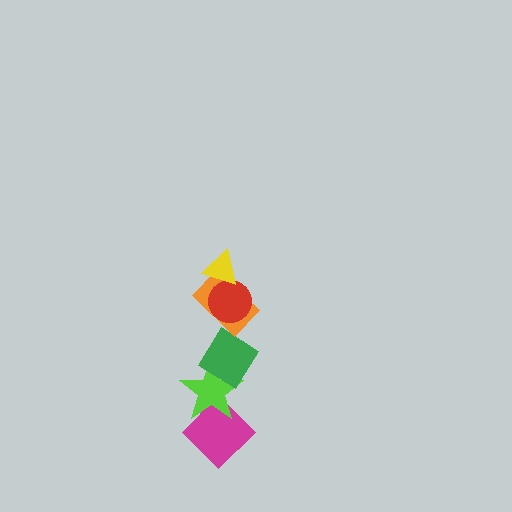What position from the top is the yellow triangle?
The yellow triangle is 1st from the top.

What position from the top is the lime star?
The lime star is 5th from the top.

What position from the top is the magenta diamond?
The magenta diamond is 6th from the top.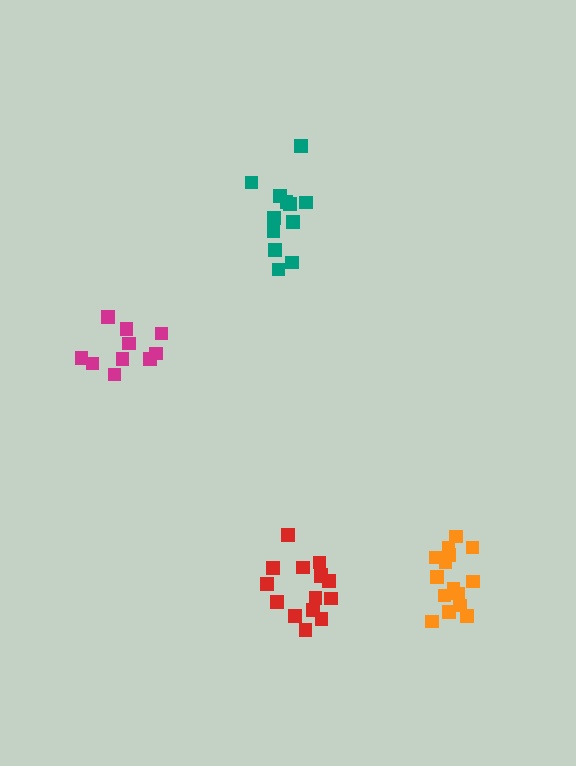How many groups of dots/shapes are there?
There are 4 groups.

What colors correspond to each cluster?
The clusters are colored: orange, magenta, red, teal.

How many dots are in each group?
Group 1: 15 dots, Group 2: 10 dots, Group 3: 15 dots, Group 4: 12 dots (52 total).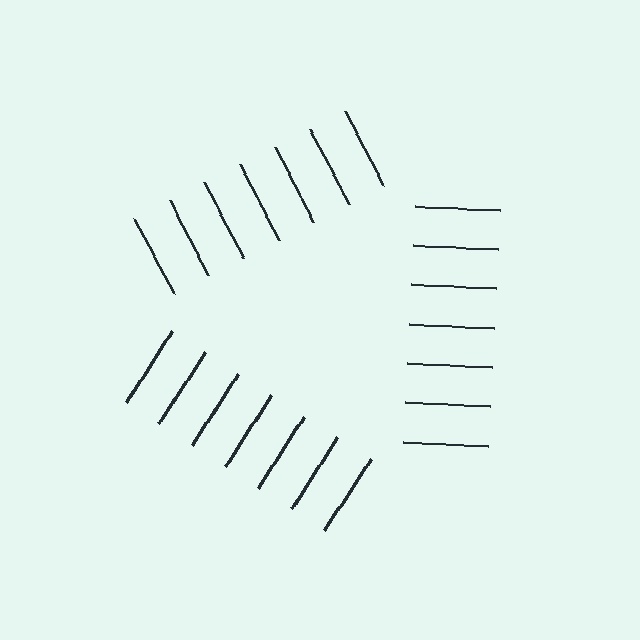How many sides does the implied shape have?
3 sides — the line-ends trace a triangle.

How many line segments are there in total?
21 — 7 along each of the 3 edges.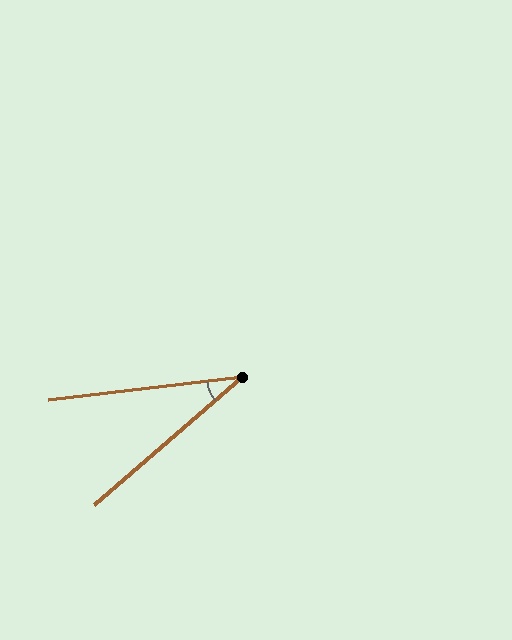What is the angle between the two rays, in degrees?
Approximately 34 degrees.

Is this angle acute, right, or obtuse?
It is acute.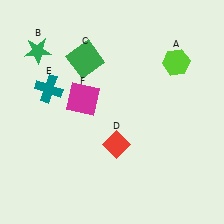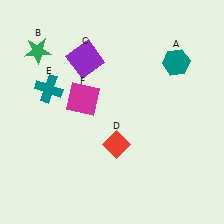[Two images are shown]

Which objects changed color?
A changed from lime to teal. C changed from green to purple.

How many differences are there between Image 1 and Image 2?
There are 2 differences between the two images.